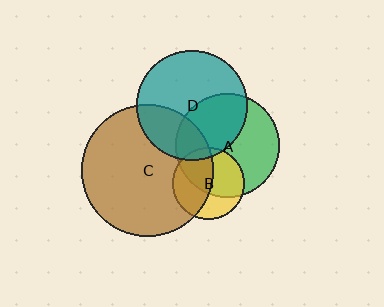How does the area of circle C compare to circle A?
Approximately 1.6 times.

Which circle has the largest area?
Circle C (brown).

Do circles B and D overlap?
Yes.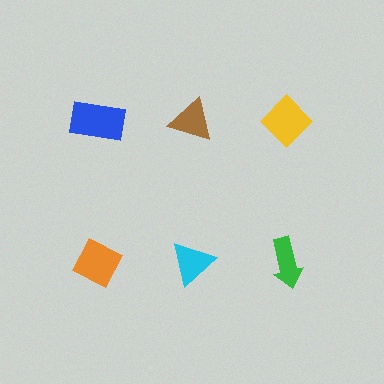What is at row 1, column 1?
A blue rectangle.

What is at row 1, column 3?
A yellow diamond.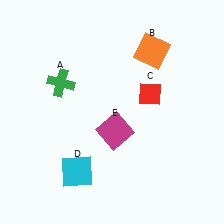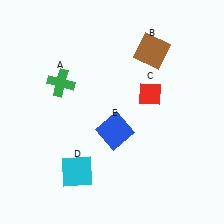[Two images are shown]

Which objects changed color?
B changed from orange to brown. E changed from magenta to blue.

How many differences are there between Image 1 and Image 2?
There are 2 differences between the two images.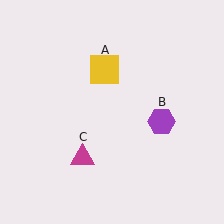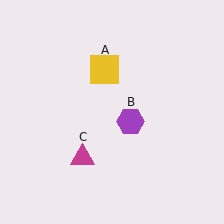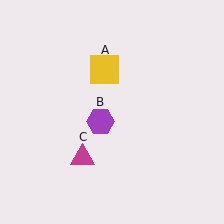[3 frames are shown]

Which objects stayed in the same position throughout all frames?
Yellow square (object A) and magenta triangle (object C) remained stationary.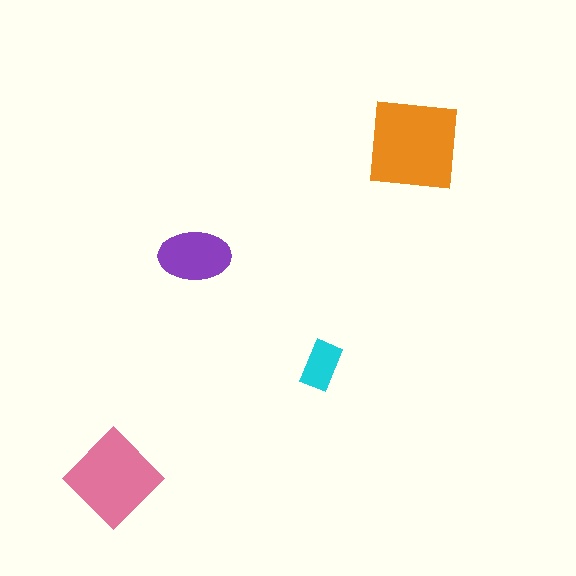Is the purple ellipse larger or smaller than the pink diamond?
Smaller.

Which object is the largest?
The orange square.